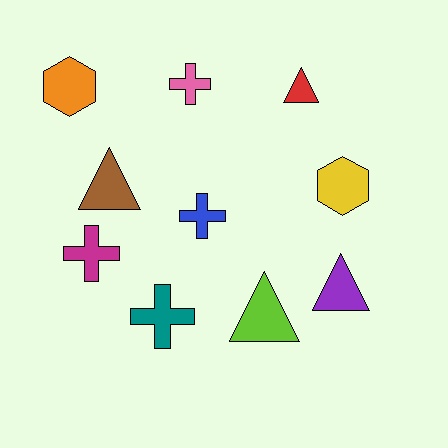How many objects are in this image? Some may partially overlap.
There are 10 objects.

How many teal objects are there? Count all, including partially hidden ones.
There is 1 teal object.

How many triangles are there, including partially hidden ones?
There are 4 triangles.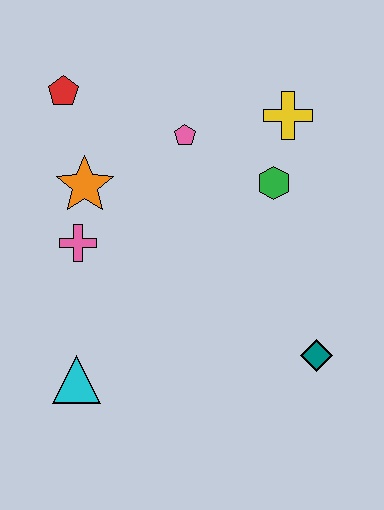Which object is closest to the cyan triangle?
The pink cross is closest to the cyan triangle.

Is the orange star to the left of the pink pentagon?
Yes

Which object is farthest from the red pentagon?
The teal diamond is farthest from the red pentagon.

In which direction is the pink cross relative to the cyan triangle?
The pink cross is above the cyan triangle.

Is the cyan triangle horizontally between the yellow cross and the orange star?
No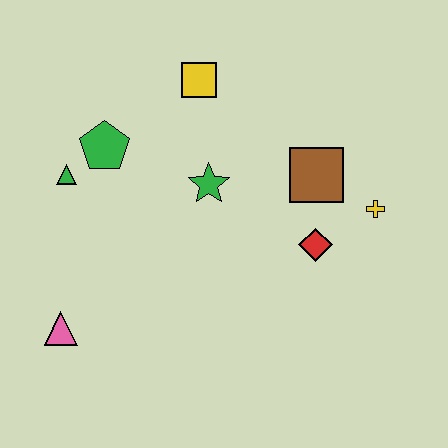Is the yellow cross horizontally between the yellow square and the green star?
No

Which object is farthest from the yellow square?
The pink triangle is farthest from the yellow square.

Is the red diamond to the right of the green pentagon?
Yes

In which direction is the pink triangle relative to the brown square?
The pink triangle is to the left of the brown square.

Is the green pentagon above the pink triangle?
Yes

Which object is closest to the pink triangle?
The green triangle is closest to the pink triangle.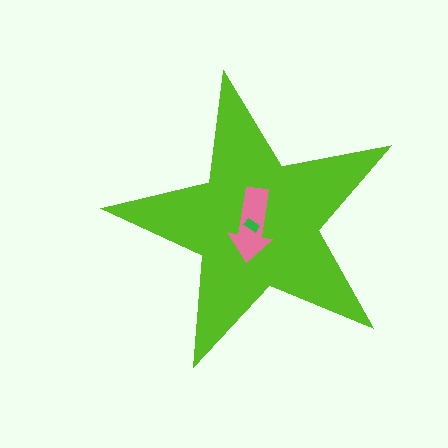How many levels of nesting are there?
3.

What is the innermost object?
The green rectangle.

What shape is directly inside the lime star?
The pink arrow.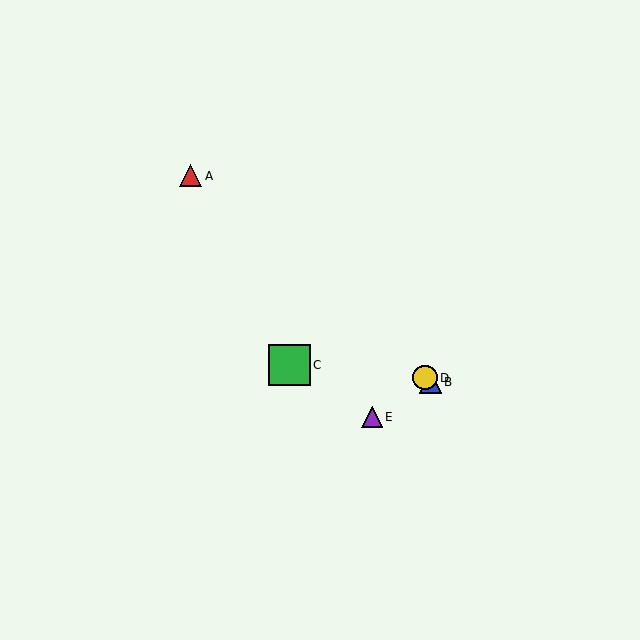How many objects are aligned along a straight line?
3 objects (A, B, D) are aligned along a straight line.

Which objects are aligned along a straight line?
Objects A, B, D are aligned along a straight line.